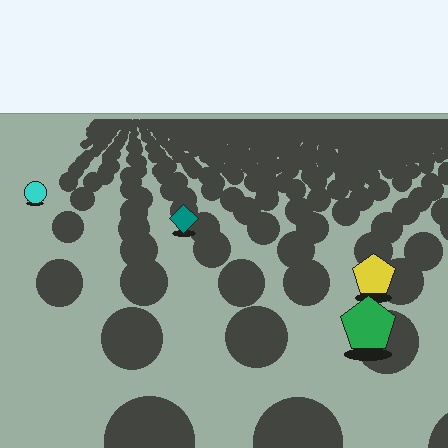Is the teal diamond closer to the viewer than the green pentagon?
No. The green pentagon is closer — you can tell from the texture gradient: the ground texture is coarser near it.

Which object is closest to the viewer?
The green pentagon is closest. The texture marks near it are larger and more spread out.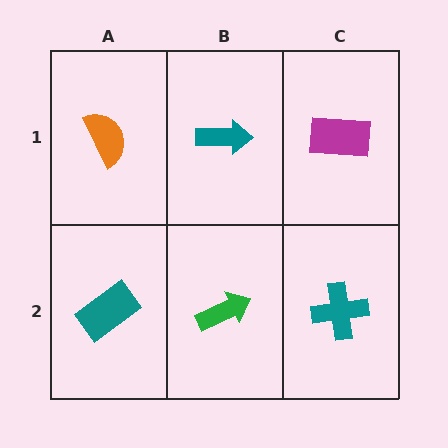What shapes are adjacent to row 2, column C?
A magenta rectangle (row 1, column C), a green arrow (row 2, column B).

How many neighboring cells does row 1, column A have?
2.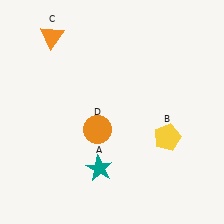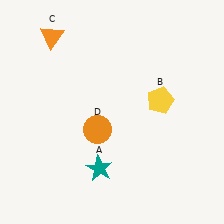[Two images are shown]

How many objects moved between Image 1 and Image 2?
1 object moved between the two images.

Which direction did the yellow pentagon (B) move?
The yellow pentagon (B) moved up.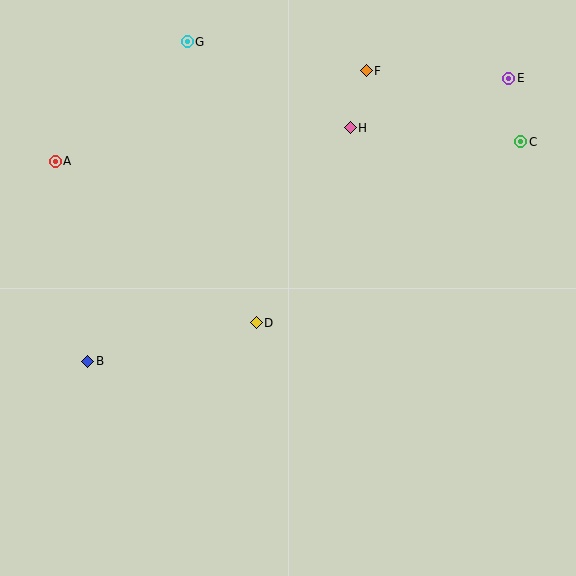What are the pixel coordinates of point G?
Point G is at (187, 42).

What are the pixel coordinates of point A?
Point A is at (55, 161).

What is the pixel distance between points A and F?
The distance between A and F is 324 pixels.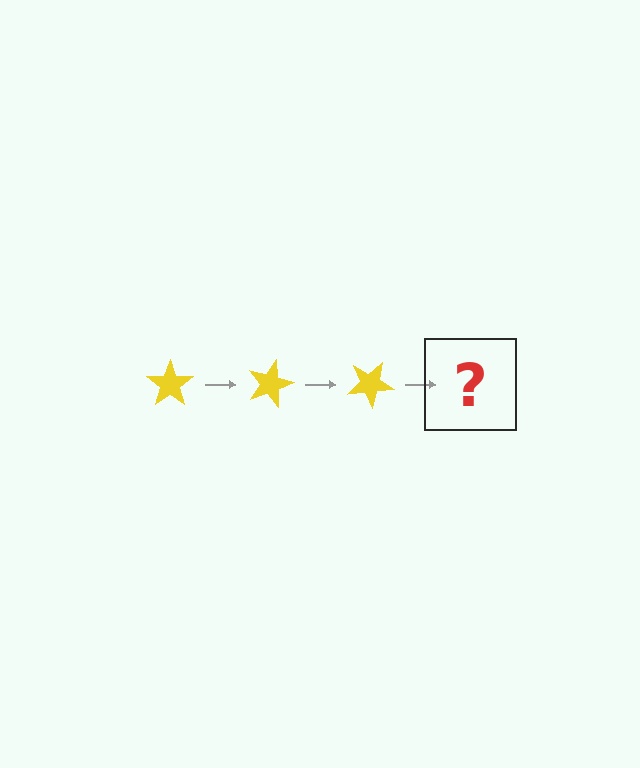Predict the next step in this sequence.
The next step is a yellow star rotated 45 degrees.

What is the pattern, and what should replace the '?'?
The pattern is that the star rotates 15 degrees each step. The '?' should be a yellow star rotated 45 degrees.